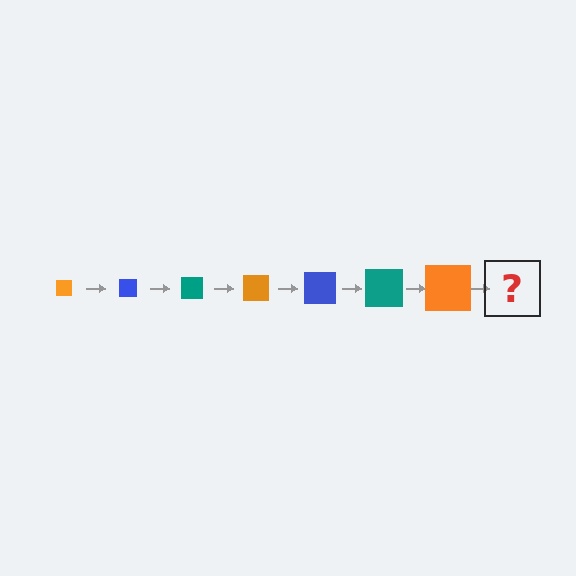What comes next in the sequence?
The next element should be a blue square, larger than the previous one.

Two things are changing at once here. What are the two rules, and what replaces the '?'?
The two rules are that the square grows larger each step and the color cycles through orange, blue, and teal. The '?' should be a blue square, larger than the previous one.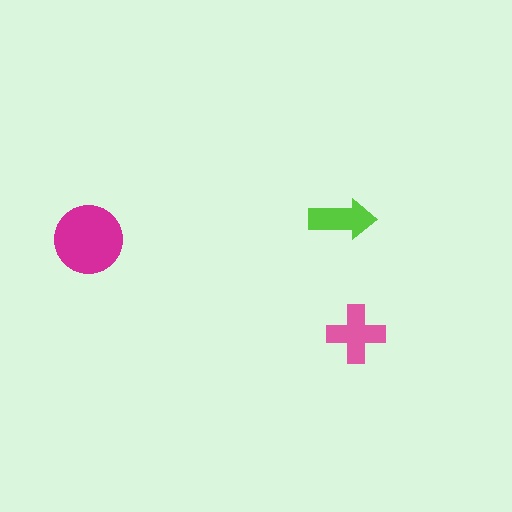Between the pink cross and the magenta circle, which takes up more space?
The magenta circle.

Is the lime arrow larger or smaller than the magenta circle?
Smaller.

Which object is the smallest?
The lime arrow.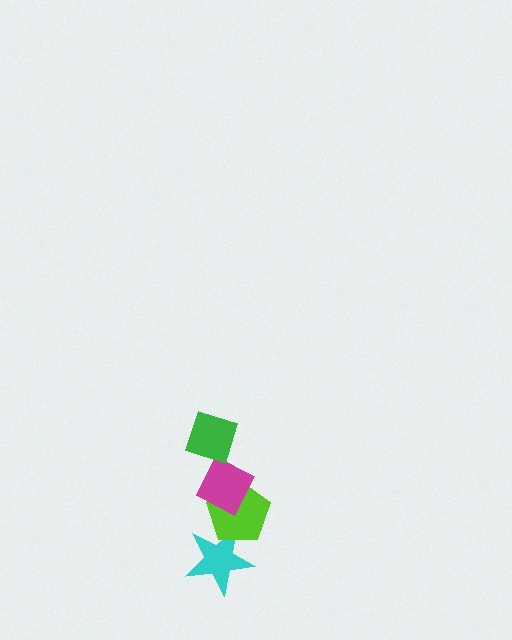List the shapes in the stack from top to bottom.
From top to bottom: the green diamond, the magenta diamond, the lime pentagon, the cyan star.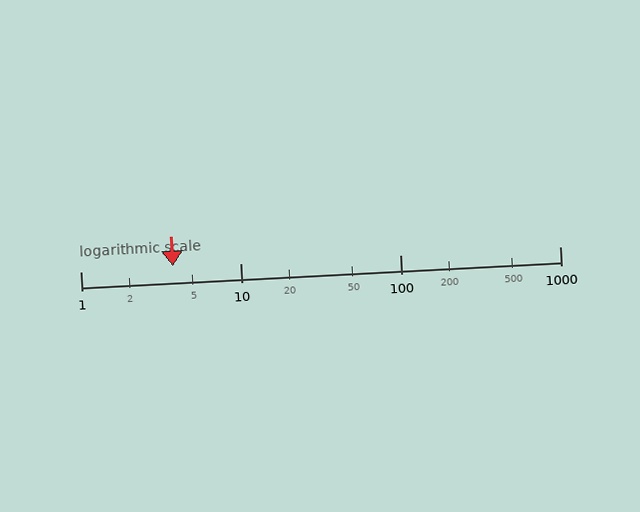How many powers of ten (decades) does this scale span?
The scale spans 3 decades, from 1 to 1000.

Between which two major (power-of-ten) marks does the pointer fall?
The pointer is between 1 and 10.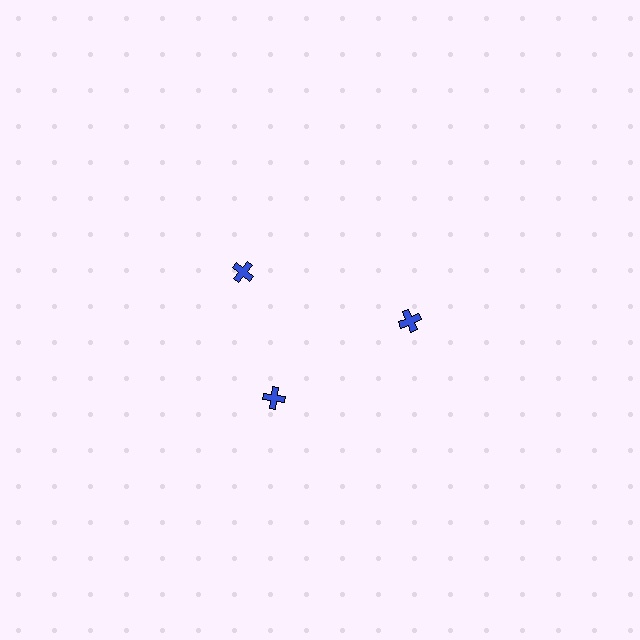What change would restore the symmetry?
The symmetry would be restored by rotating it back into even spacing with its neighbors so that all 3 crosses sit at equal angles and equal distance from the center.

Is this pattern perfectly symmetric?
No. The 3 blue crosses are arranged in a ring, but one element near the 11 o'clock position is rotated out of alignment along the ring, breaking the 3-fold rotational symmetry.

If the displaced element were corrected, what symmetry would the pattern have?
It would have 3-fold rotational symmetry — the pattern would map onto itself every 120 degrees.